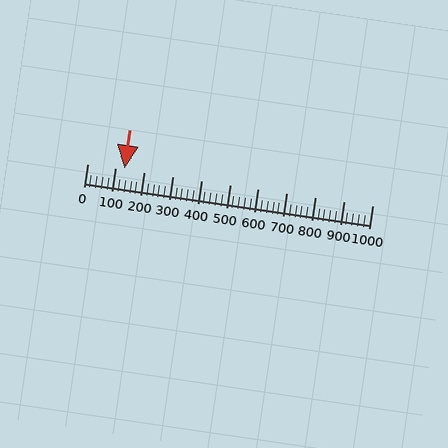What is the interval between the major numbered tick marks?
The major tick marks are spaced 100 units apart.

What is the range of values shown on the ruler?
The ruler shows values from 0 to 1000.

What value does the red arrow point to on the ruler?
The red arrow points to approximately 131.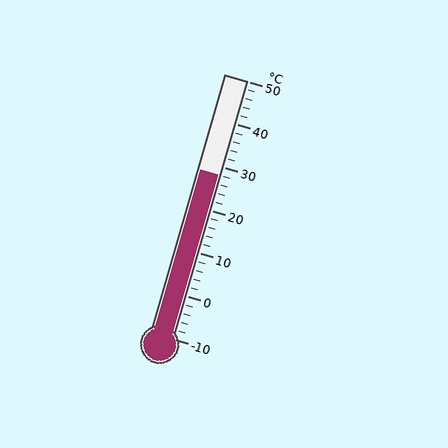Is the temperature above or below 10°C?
The temperature is above 10°C.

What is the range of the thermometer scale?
The thermometer scale ranges from -10°C to 50°C.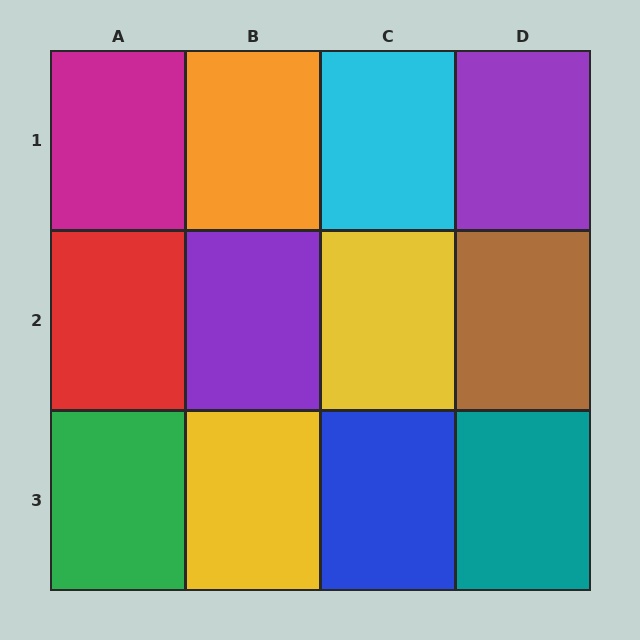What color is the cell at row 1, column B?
Orange.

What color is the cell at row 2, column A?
Red.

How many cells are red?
1 cell is red.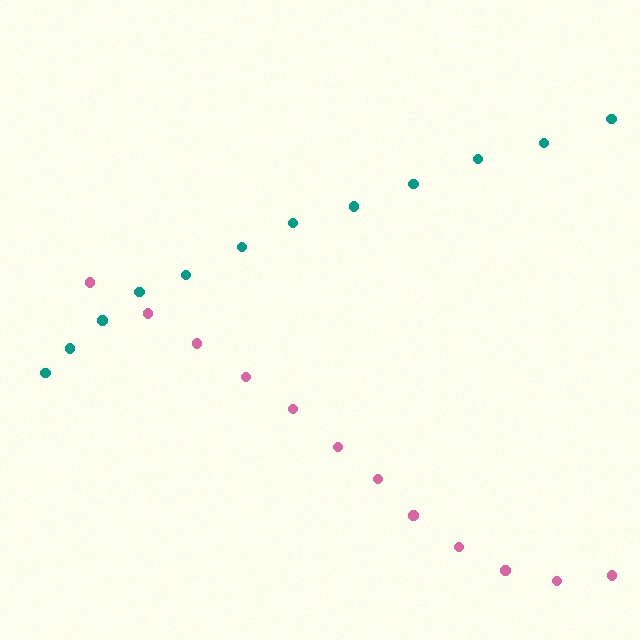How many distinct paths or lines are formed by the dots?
There are 2 distinct paths.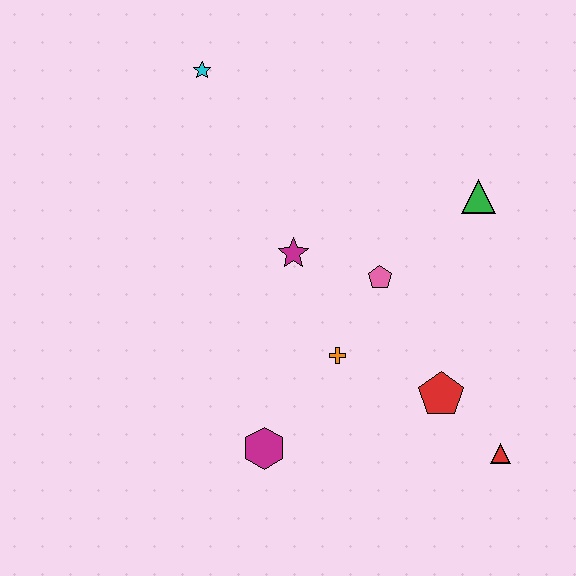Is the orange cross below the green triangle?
Yes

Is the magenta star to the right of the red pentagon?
No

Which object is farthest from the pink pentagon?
The cyan star is farthest from the pink pentagon.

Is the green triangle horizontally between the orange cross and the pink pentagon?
No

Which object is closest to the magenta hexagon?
The orange cross is closest to the magenta hexagon.